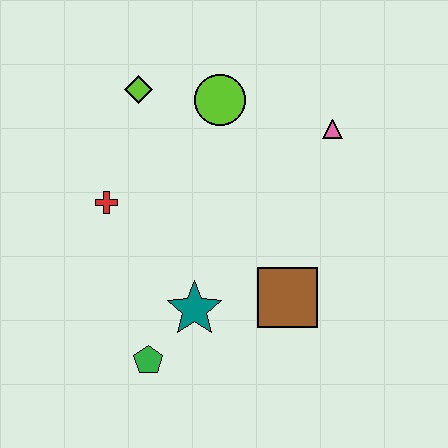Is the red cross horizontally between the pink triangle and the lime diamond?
No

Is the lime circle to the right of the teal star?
Yes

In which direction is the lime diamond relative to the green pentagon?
The lime diamond is above the green pentagon.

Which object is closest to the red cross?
The lime diamond is closest to the red cross.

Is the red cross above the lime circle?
No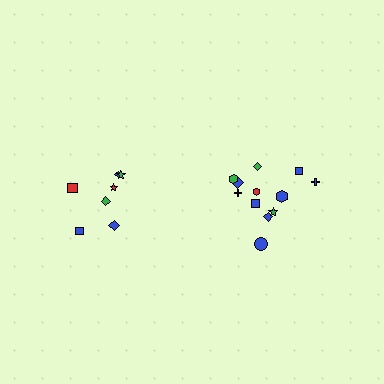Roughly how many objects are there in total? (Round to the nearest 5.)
Roughly 20 objects in total.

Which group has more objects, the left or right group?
The right group.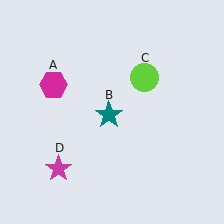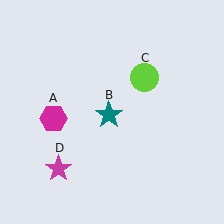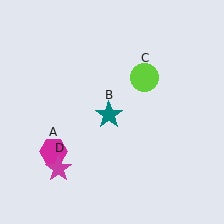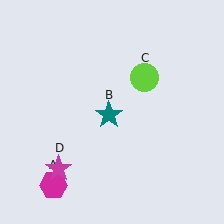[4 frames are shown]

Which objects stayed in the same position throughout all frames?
Teal star (object B) and lime circle (object C) and magenta star (object D) remained stationary.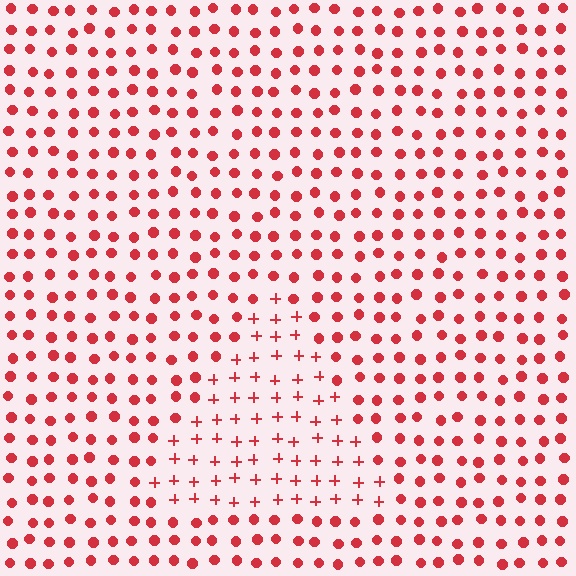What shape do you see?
I see a triangle.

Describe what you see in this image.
The image is filled with small red elements arranged in a uniform grid. A triangle-shaped region contains plus signs, while the surrounding area contains circles. The boundary is defined purely by the change in element shape.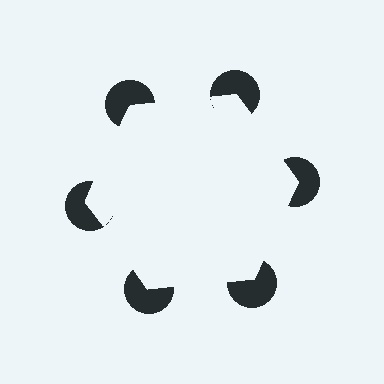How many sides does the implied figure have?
6 sides.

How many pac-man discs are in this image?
There are 6 — one at each vertex of the illusory hexagon.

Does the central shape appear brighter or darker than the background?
It typically appears slightly brighter than the background, even though no actual brightness change is drawn.